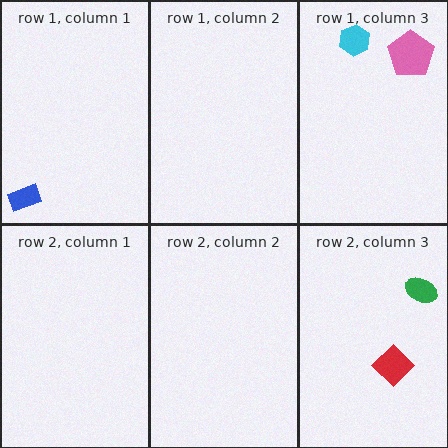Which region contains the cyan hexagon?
The row 1, column 3 region.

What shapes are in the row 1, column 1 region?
The blue rectangle.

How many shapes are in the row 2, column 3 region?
2.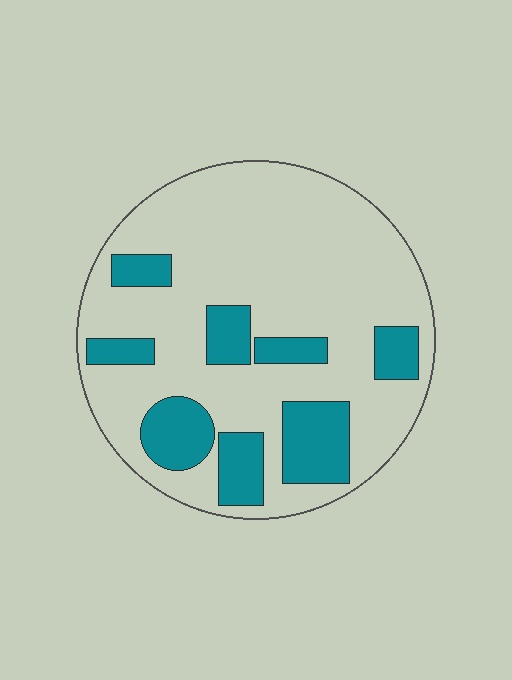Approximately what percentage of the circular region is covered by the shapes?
Approximately 25%.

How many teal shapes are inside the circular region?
8.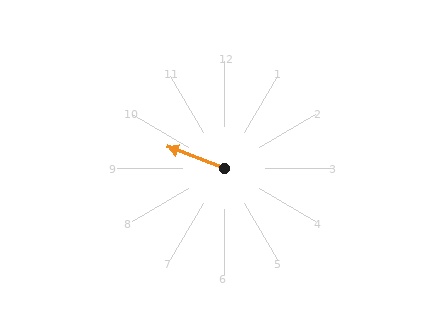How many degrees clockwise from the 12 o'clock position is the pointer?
Approximately 291 degrees.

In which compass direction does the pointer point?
West.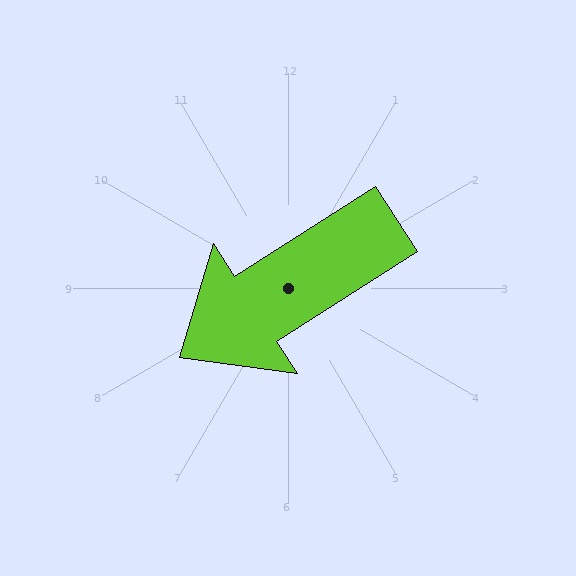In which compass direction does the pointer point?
Southwest.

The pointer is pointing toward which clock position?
Roughly 8 o'clock.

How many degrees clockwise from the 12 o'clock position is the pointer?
Approximately 237 degrees.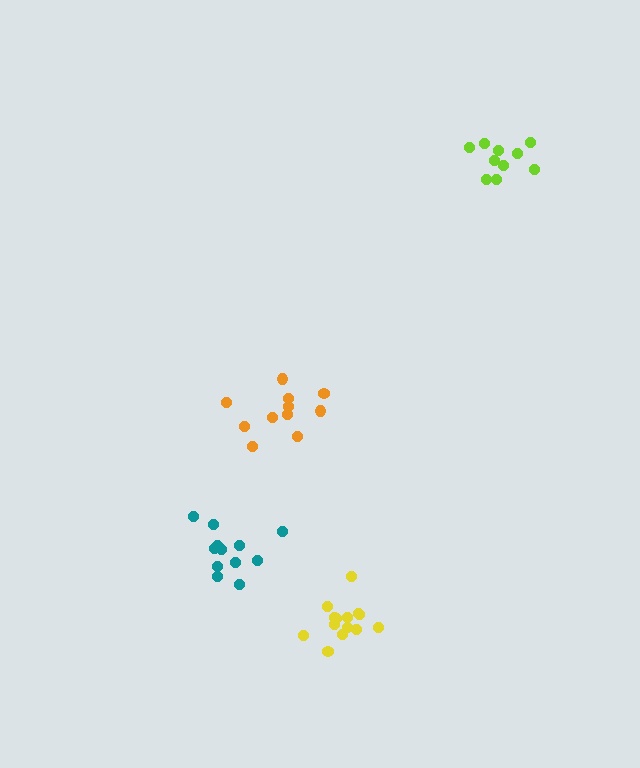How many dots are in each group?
Group 1: 10 dots, Group 2: 11 dots, Group 3: 12 dots, Group 4: 14 dots (47 total).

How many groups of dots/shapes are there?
There are 4 groups.